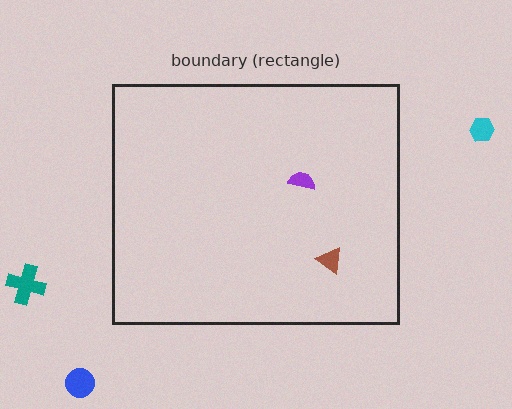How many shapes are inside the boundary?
2 inside, 3 outside.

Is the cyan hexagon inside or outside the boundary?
Outside.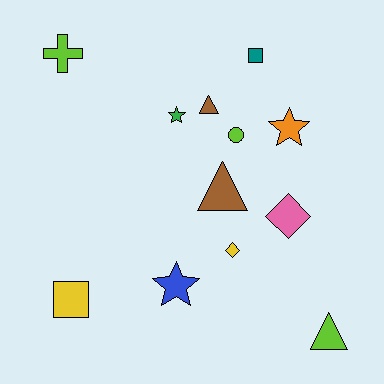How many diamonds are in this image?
There are 2 diamonds.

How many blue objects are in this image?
There is 1 blue object.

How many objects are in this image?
There are 12 objects.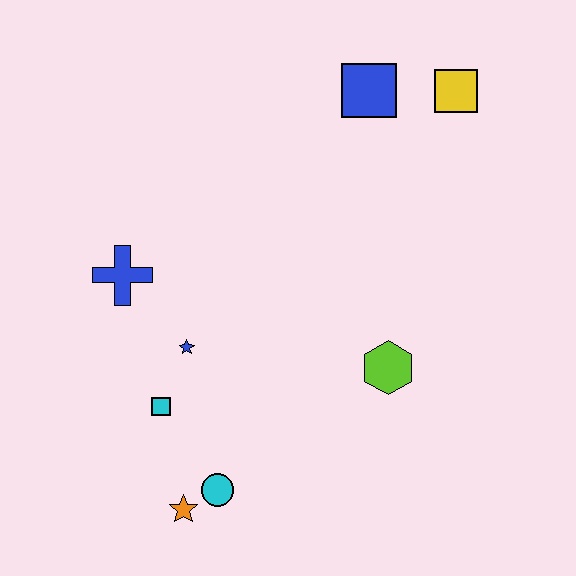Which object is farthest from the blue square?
The orange star is farthest from the blue square.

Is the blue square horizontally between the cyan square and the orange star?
No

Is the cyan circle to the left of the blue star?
No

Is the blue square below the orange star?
No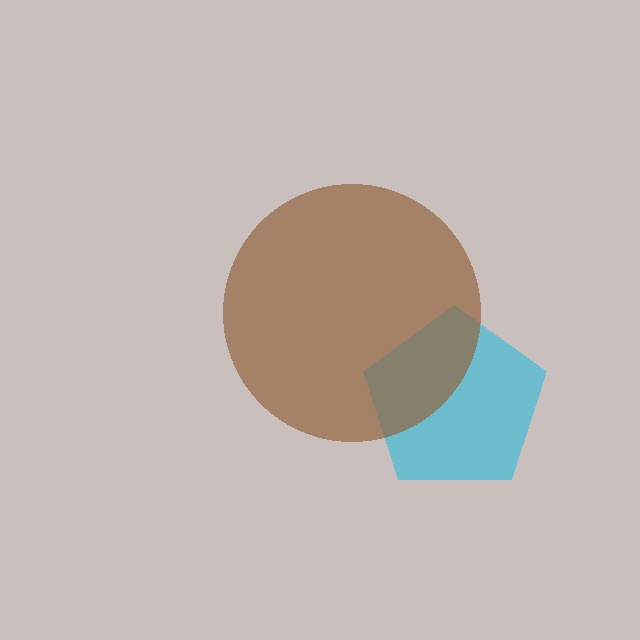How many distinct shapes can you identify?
There are 2 distinct shapes: a cyan pentagon, a brown circle.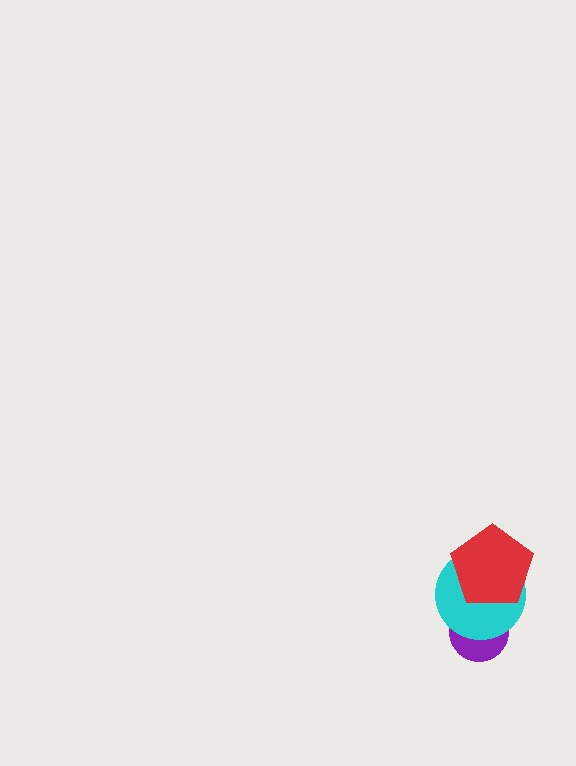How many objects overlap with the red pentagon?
2 objects overlap with the red pentagon.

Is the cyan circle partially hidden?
Yes, it is partially covered by another shape.